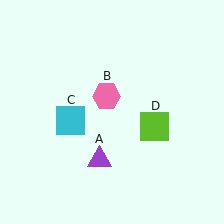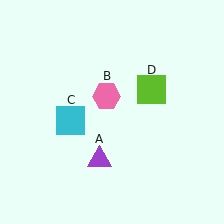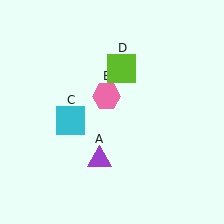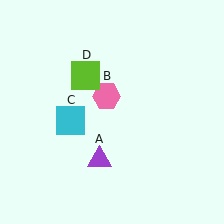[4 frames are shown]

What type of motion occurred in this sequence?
The lime square (object D) rotated counterclockwise around the center of the scene.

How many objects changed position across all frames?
1 object changed position: lime square (object D).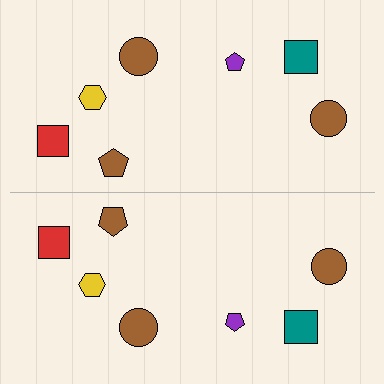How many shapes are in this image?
There are 14 shapes in this image.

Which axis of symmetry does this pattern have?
The pattern has a horizontal axis of symmetry running through the center of the image.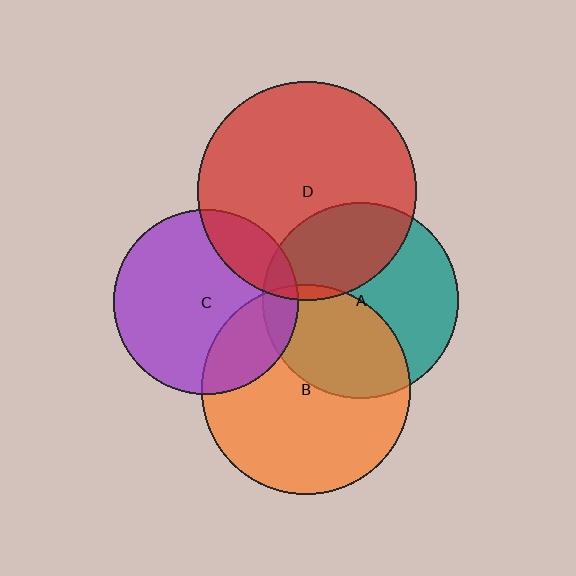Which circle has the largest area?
Circle D (red).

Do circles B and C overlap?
Yes.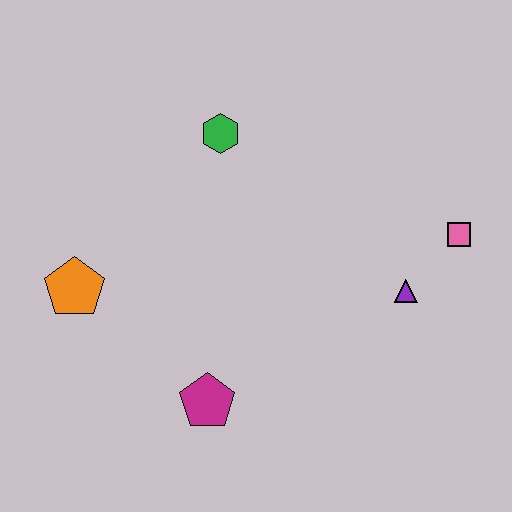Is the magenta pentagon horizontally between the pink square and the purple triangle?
No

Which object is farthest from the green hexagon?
The magenta pentagon is farthest from the green hexagon.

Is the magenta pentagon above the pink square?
No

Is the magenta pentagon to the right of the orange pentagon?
Yes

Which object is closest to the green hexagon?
The orange pentagon is closest to the green hexagon.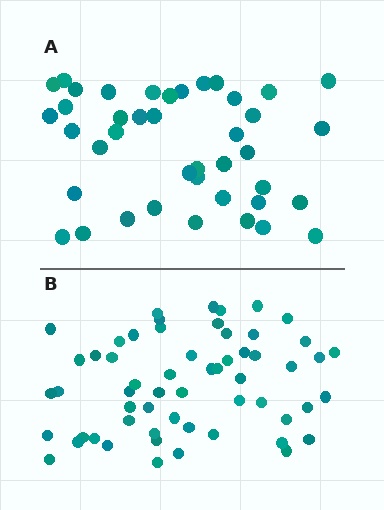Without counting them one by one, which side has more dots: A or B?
Region B (the bottom region) has more dots.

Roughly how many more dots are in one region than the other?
Region B has approximately 15 more dots than region A.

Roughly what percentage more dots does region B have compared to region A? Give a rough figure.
About 40% more.